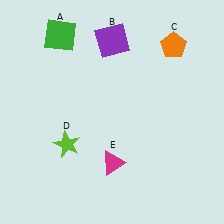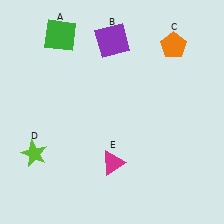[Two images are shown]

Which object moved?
The lime star (D) moved left.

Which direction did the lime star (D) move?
The lime star (D) moved left.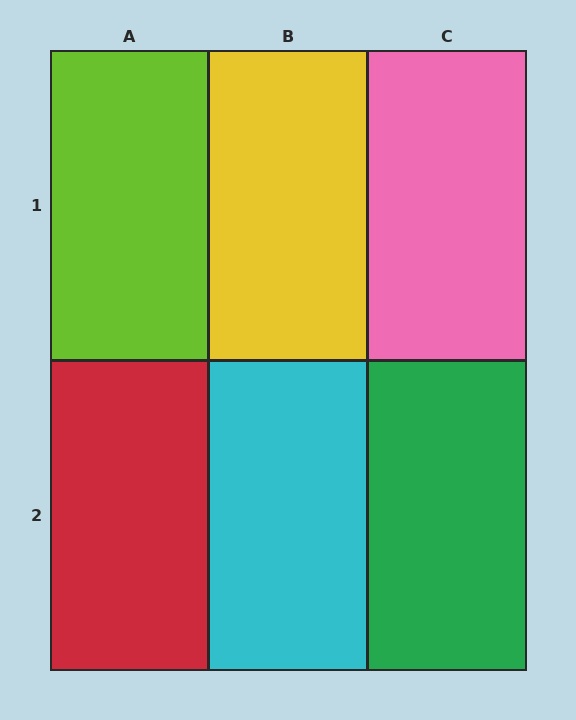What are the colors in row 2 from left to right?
Red, cyan, green.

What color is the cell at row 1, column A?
Lime.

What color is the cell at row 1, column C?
Pink.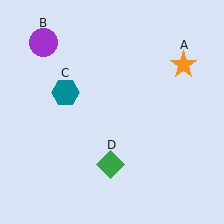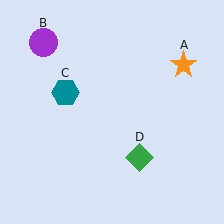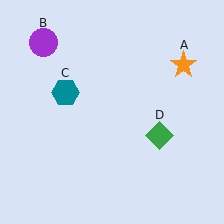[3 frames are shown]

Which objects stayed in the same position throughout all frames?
Orange star (object A) and purple circle (object B) and teal hexagon (object C) remained stationary.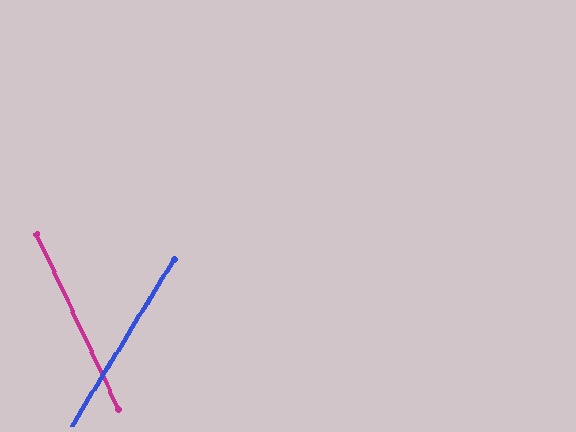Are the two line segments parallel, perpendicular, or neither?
Neither parallel nor perpendicular — they differ by about 57°.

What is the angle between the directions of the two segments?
Approximately 57 degrees.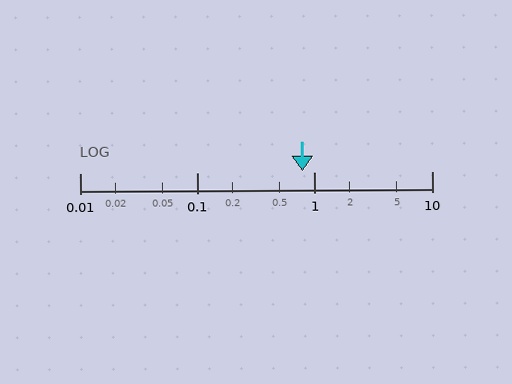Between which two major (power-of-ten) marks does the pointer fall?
The pointer is between 0.1 and 1.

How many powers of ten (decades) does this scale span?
The scale spans 3 decades, from 0.01 to 10.